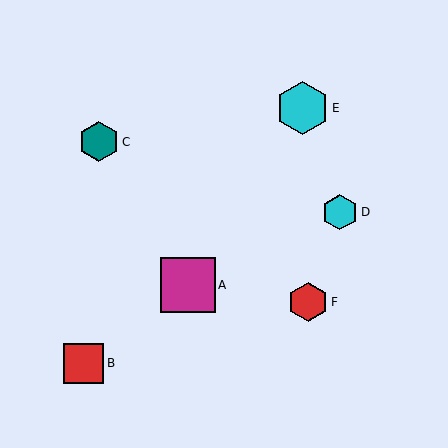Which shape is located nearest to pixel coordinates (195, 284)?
The magenta square (labeled A) at (188, 285) is nearest to that location.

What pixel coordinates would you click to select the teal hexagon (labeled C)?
Click at (99, 142) to select the teal hexagon C.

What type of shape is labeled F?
Shape F is a red hexagon.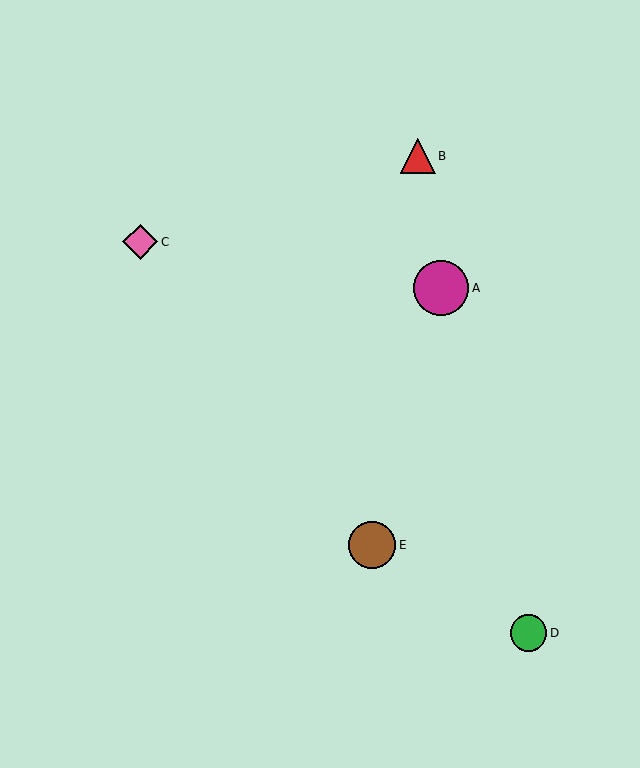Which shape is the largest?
The magenta circle (labeled A) is the largest.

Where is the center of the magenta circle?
The center of the magenta circle is at (441, 288).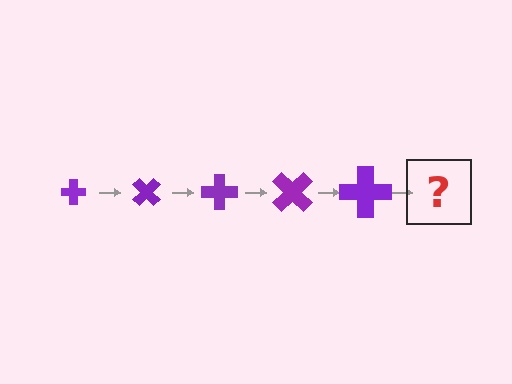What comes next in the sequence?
The next element should be a cross, larger than the previous one and rotated 225 degrees from the start.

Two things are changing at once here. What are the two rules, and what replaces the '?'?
The two rules are that the cross grows larger each step and it rotates 45 degrees each step. The '?' should be a cross, larger than the previous one and rotated 225 degrees from the start.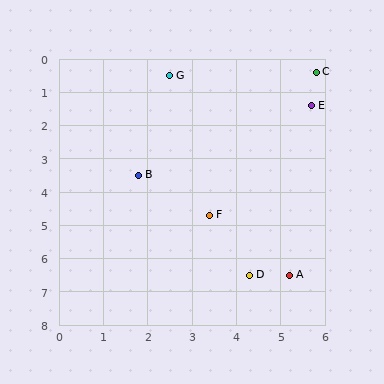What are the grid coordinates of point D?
Point D is at approximately (4.3, 6.5).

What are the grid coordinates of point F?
Point F is at approximately (3.4, 4.7).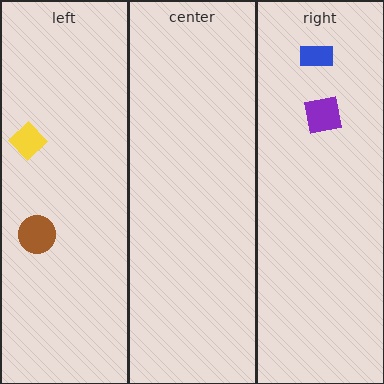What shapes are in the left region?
The brown circle, the yellow diamond.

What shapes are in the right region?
The blue rectangle, the purple square.